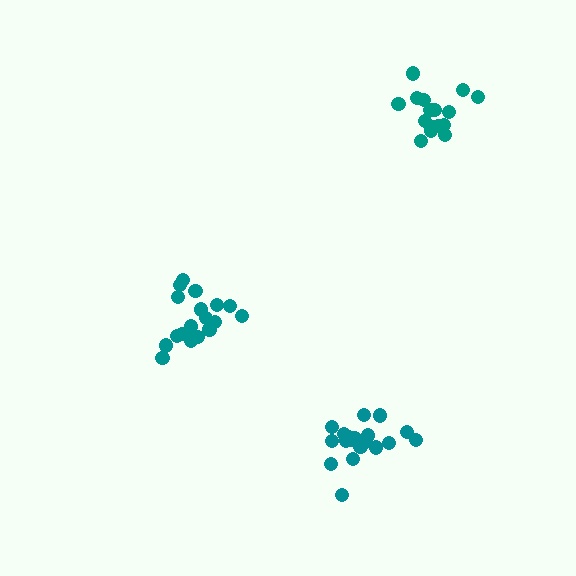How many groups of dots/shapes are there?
There are 3 groups.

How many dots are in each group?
Group 1: 19 dots, Group 2: 19 dots, Group 3: 16 dots (54 total).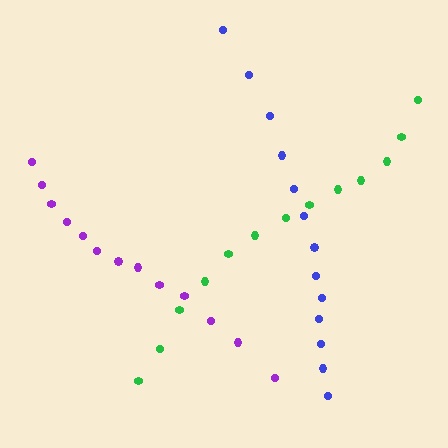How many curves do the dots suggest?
There are 3 distinct paths.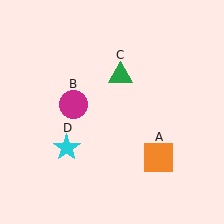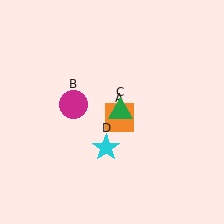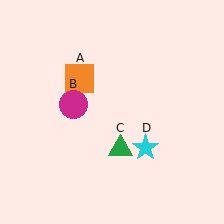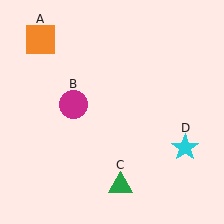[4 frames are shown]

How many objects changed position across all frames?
3 objects changed position: orange square (object A), green triangle (object C), cyan star (object D).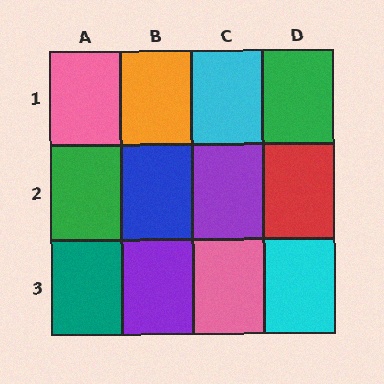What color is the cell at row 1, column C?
Cyan.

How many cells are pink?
2 cells are pink.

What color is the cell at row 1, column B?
Orange.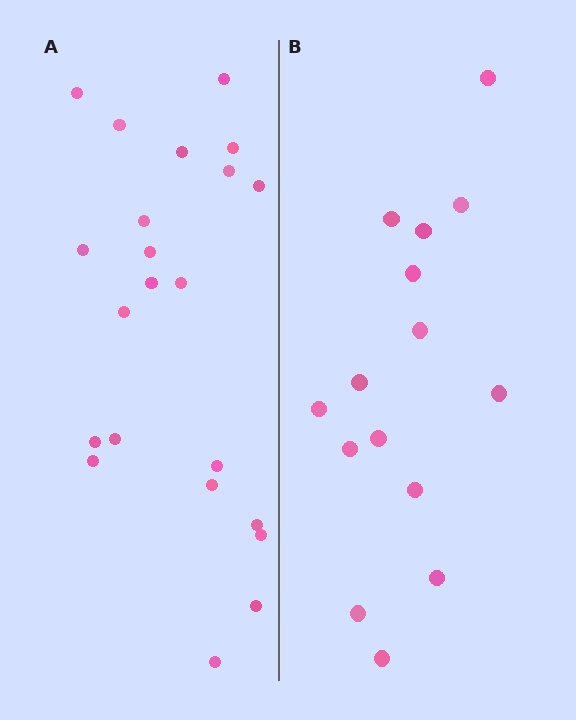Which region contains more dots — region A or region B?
Region A (the left region) has more dots.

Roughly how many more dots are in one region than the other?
Region A has roughly 8 or so more dots than region B.